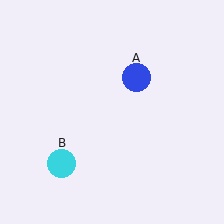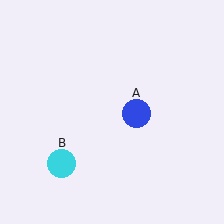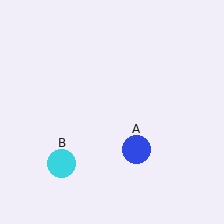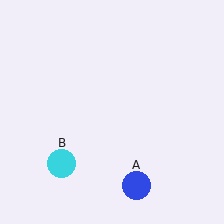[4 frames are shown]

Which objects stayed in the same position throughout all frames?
Cyan circle (object B) remained stationary.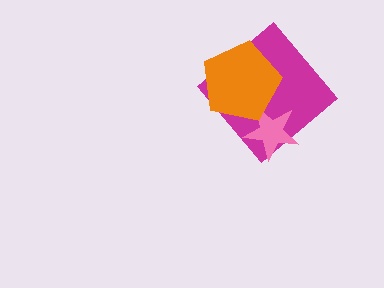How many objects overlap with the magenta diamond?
2 objects overlap with the magenta diamond.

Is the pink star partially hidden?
Yes, it is partially covered by another shape.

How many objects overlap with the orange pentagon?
2 objects overlap with the orange pentagon.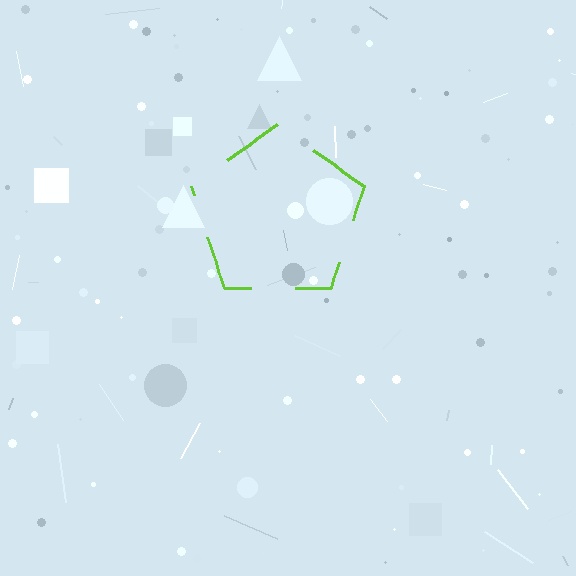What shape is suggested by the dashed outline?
The dashed outline suggests a pentagon.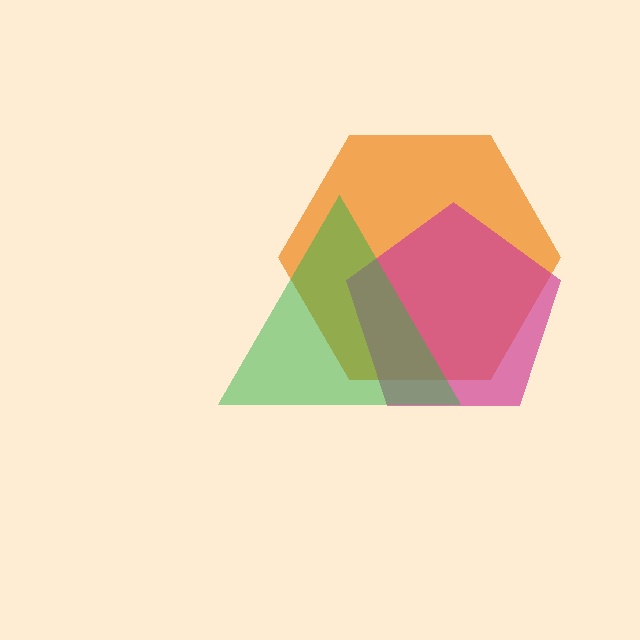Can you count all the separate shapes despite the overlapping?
Yes, there are 3 separate shapes.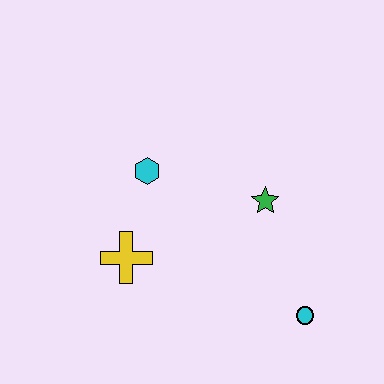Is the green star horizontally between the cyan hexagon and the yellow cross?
No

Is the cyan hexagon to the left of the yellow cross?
No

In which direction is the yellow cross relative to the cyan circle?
The yellow cross is to the left of the cyan circle.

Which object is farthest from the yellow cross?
The cyan circle is farthest from the yellow cross.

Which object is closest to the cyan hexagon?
The yellow cross is closest to the cyan hexagon.